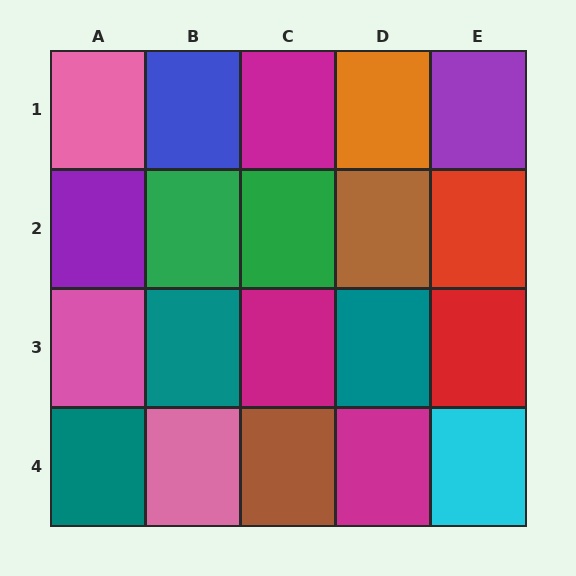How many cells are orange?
1 cell is orange.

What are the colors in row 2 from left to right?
Purple, green, green, brown, red.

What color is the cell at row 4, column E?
Cyan.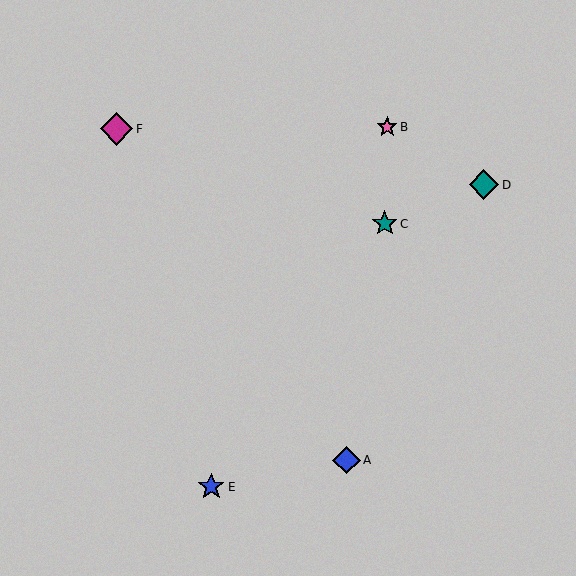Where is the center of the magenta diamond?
The center of the magenta diamond is at (117, 129).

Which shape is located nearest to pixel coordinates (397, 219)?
The teal star (labeled C) at (385, 224) is nearest to that location.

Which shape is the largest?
The magenta diamond (labeled F) is the largest.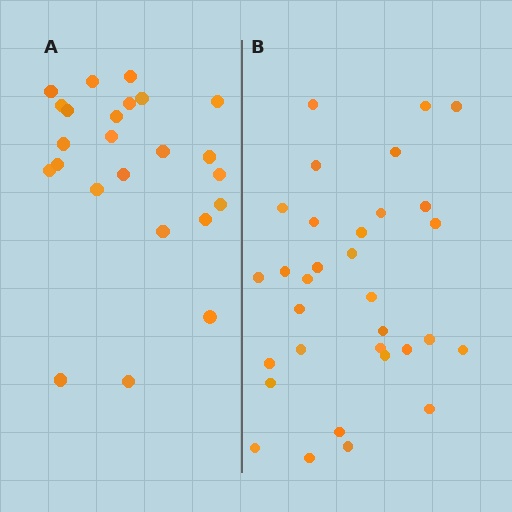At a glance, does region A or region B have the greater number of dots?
Region B (the right region) has more dots.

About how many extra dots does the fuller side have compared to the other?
Region B has roughly 8 or so more dots than region A.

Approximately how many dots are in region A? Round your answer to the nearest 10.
About 20 dots. (The exact count is 24, which rounds to 20.)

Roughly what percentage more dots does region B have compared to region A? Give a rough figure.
About 35% more.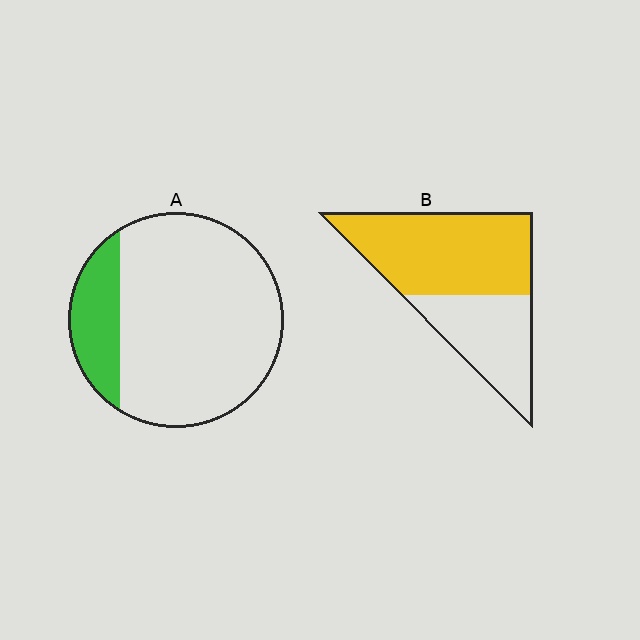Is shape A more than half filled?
No.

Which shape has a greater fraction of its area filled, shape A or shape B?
Shape B.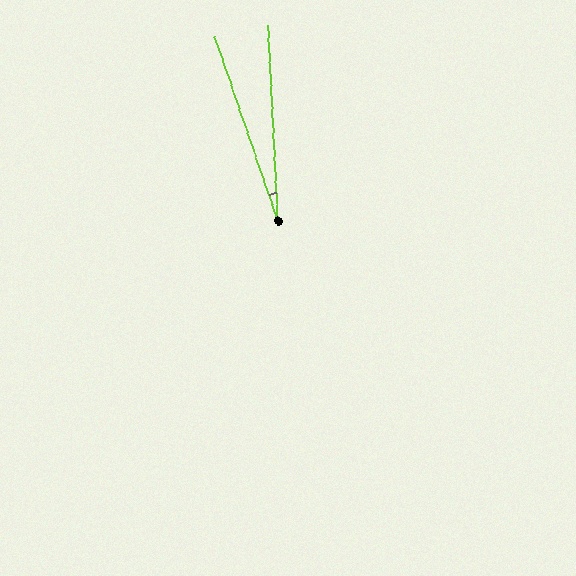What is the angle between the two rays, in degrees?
Approximately 16 degrees.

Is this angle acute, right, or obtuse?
It is acute.